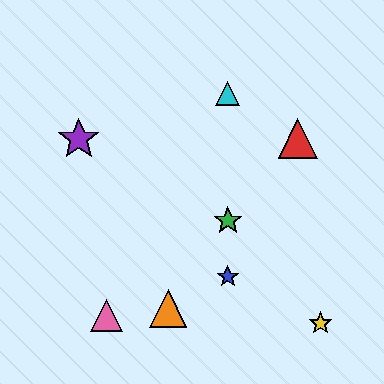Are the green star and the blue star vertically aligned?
Yes, both are at x≈228.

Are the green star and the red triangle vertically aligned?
No, the green star is at x≈228 and the red triangle is at x≈298.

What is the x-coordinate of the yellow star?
The yellow star is at x≈320.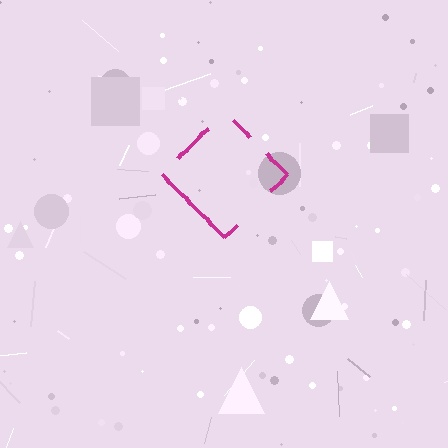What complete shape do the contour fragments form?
The contour fragments form a diamond.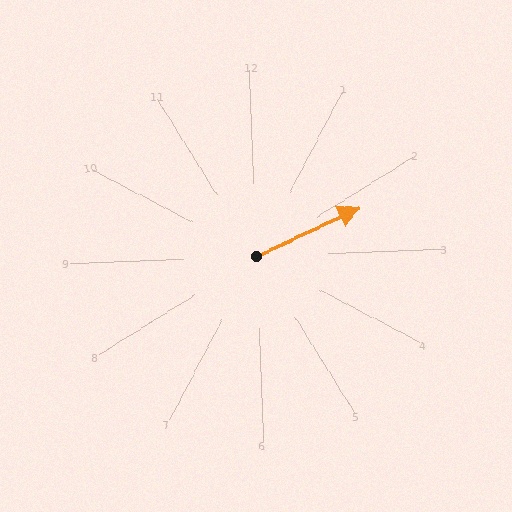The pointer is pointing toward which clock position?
Roughly 2 o'clock.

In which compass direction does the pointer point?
Northeast.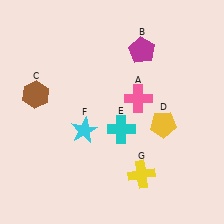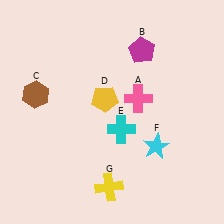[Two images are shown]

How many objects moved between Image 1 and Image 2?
3 objects moved between the two images.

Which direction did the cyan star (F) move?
The cyan star (F) moved right.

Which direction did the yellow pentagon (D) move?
The yellow pentagon (D) moved left.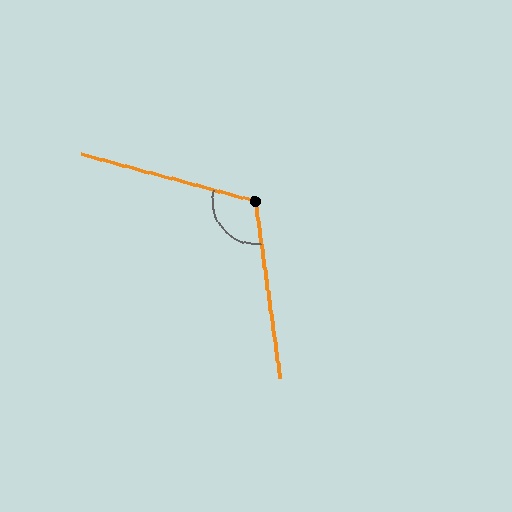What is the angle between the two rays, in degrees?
Approximately 113 degrees.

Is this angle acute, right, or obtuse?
It is obtuse.